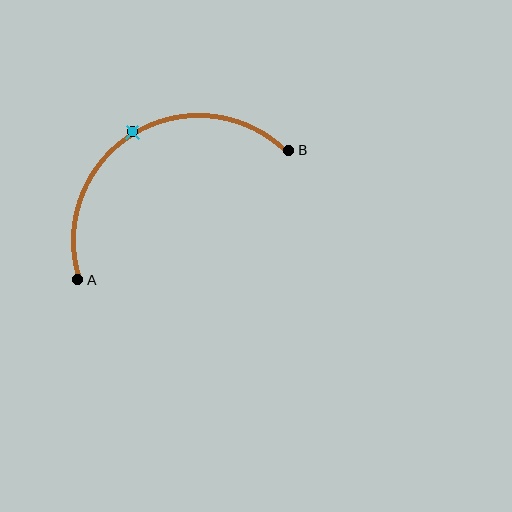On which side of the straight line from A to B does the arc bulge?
The arc bulges above the straight line connecting A and B.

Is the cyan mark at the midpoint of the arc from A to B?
Yes. The cyan mark lies on the arc at equal arc-length from both A and B — it is the arc midpoint.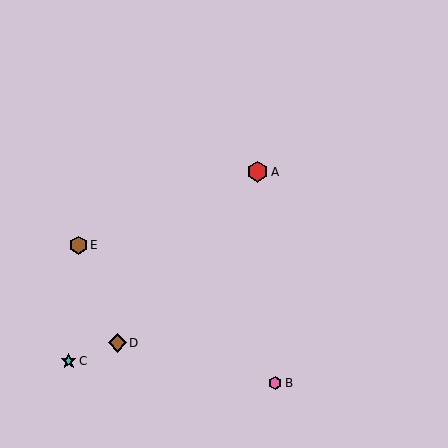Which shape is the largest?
The red hexagon (labeled A) is the largest.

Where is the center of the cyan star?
The center of the cyan star is at (69, 361).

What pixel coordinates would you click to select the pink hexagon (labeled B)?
Click at (275, 383) to select the pink hexagon B.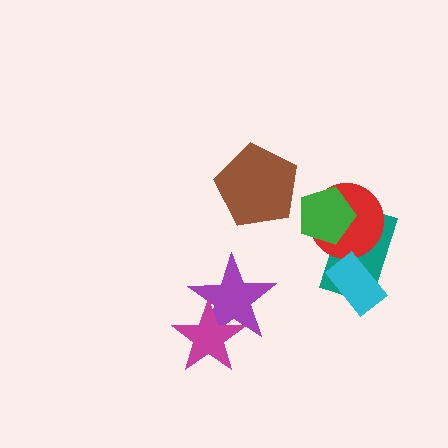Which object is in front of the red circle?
The green pentagon is in front of the red circle.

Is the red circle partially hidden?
Yes, it is partially covered by another shape.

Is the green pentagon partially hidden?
No, no other shape covers it.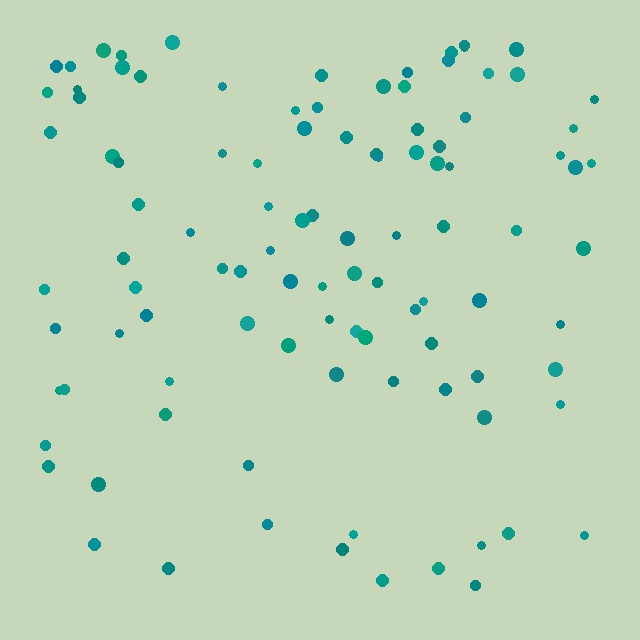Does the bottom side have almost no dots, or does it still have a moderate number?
Still a moderate number, just noticeably fewer than the top.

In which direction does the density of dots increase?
From bottom to top, with the top side densest.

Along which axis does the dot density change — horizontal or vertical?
Vertical.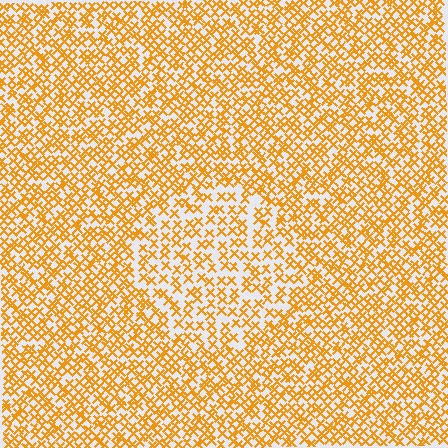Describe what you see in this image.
The image contains small orange elements arranged at two different densities. A circle-shaped region is visible where the elements are less densely packed than the surrounding area.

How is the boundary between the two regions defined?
The boundary is defined by a change in element density (approximately 1.6x ratio). All elements are the same color, size, and shape.